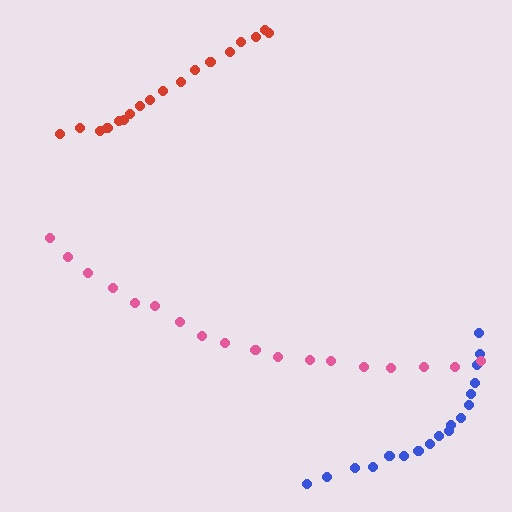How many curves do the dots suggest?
There are 3 distinct paths.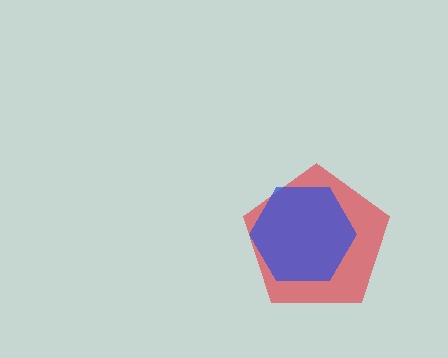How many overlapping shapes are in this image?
There are 2 overlapping shapes in the image.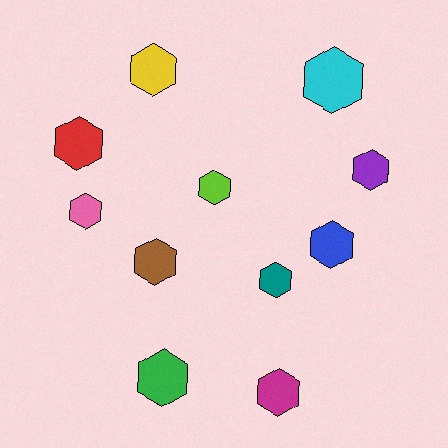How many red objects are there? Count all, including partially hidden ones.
There is 1 red object.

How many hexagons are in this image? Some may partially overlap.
There are 11 hexagons.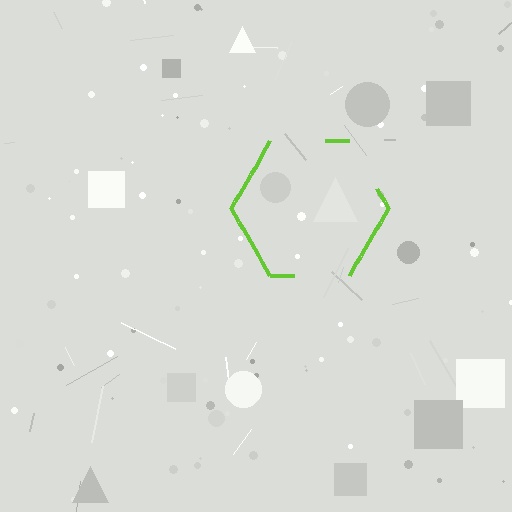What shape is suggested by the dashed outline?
The dashed outline suggests a hexagon.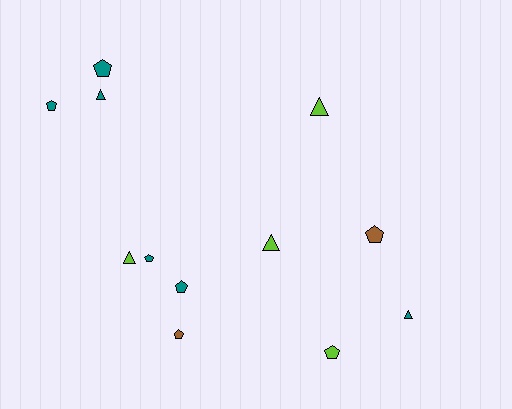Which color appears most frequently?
Teal, with 6 objects.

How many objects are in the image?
There are 12 objects.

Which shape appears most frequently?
Pentagon, with 7 objects.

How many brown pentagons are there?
There are 2 brown pentagons.